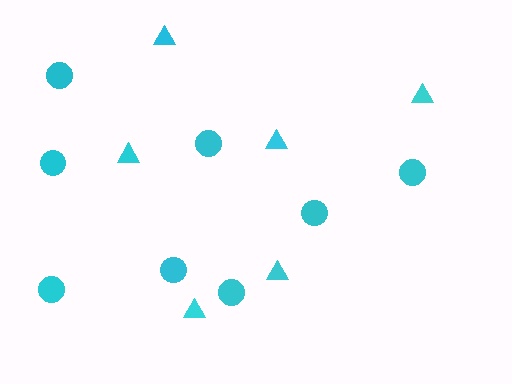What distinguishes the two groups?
There are 2 groups: one group of circles (8) and one group of triangles (6).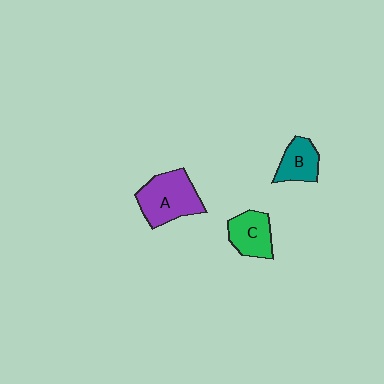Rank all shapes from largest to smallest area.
From largest to smallest: A (purple), C (green), B (teal).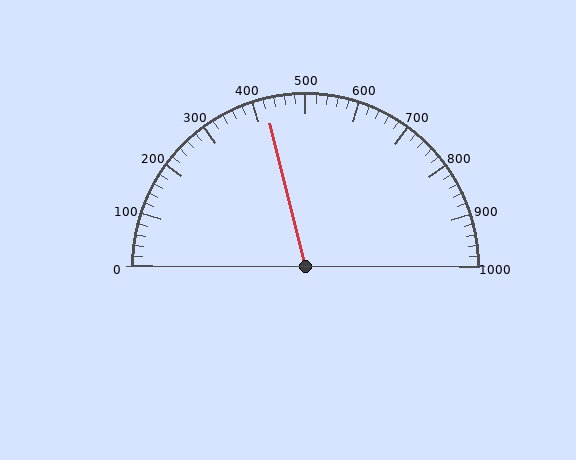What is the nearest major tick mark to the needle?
The nearest major tick mark is 400.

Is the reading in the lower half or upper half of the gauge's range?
The reading is in the lower half of the range (0 to 1000).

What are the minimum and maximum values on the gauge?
The gauge ranges from 0 to 1000.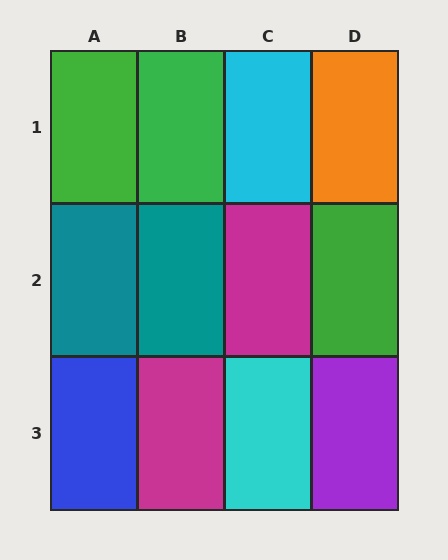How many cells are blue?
1 cell is blue.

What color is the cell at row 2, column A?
Teal.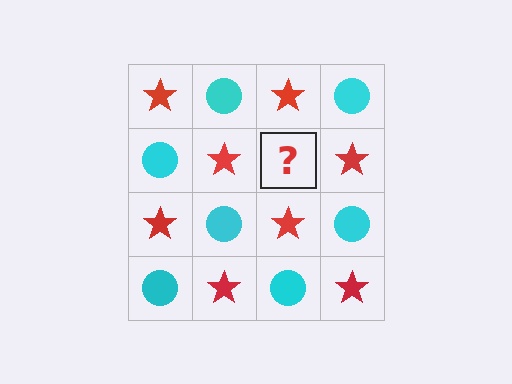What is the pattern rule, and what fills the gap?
The rule is that it alternates red star and cyan circle in a checkerboard pattern. The gap should be filled with a cyan circle.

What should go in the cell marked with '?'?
The missing cell should contain a cyan circle.